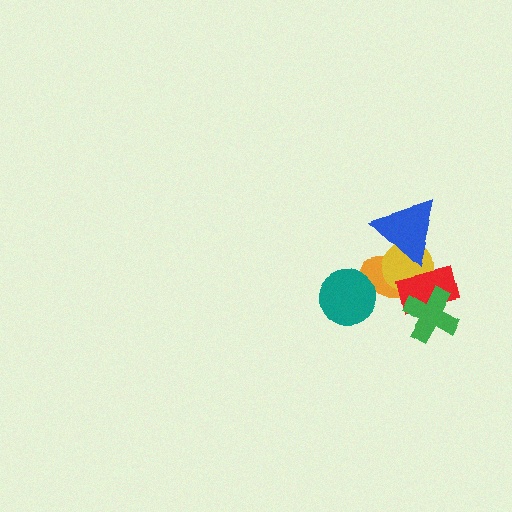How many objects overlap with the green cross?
1 object overlaps with the green cross.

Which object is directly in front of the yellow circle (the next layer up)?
The red rectangle is directly in front of the yellow circle.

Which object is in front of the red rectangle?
The green cross is in front of the red rectangle.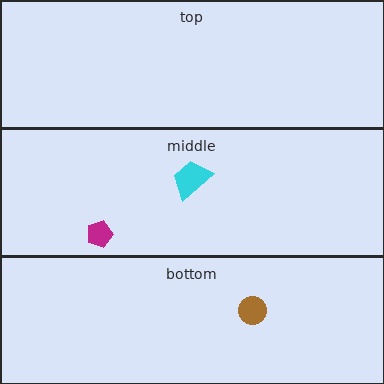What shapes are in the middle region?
The magenta pentagon, the cyan trapezoid.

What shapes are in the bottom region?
The brown circle.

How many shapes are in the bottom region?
1.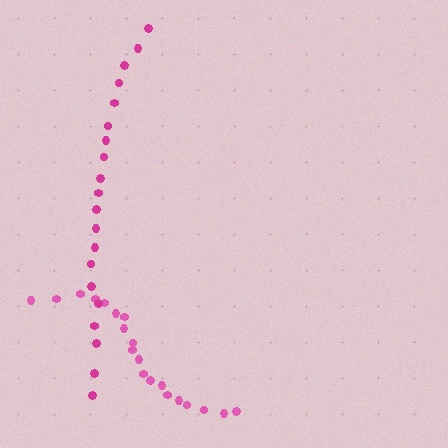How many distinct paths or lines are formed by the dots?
There are 2 distinct paths.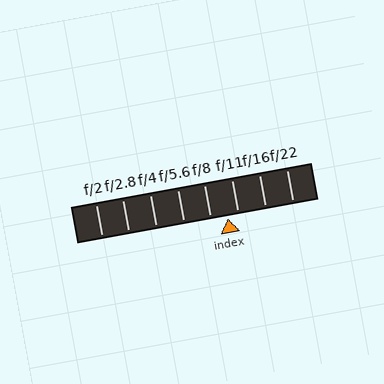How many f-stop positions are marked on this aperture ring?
There are 8 f-stop positions marked.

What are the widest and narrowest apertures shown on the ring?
The widest aperture shown is f/2 and the narrowest is f/22.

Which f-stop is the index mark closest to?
The index mark is closest to f/11.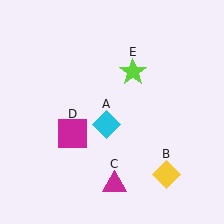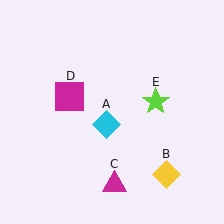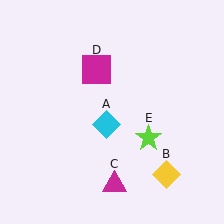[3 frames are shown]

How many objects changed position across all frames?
2 objects changed position: magenta square (object D), lime star (object E).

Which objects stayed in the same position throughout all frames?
Cyan diamond (object A) and yellow diamond (object B) and magenta triangle (object C) remained stationary.